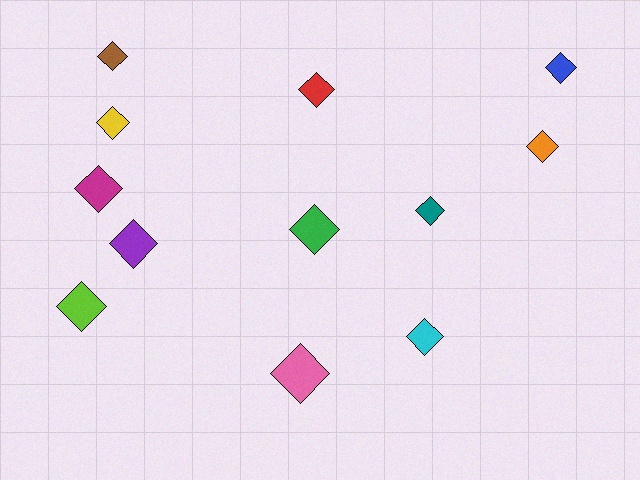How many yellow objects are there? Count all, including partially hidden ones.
There is 1 yellow object.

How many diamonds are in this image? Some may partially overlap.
There are 12 diamonds.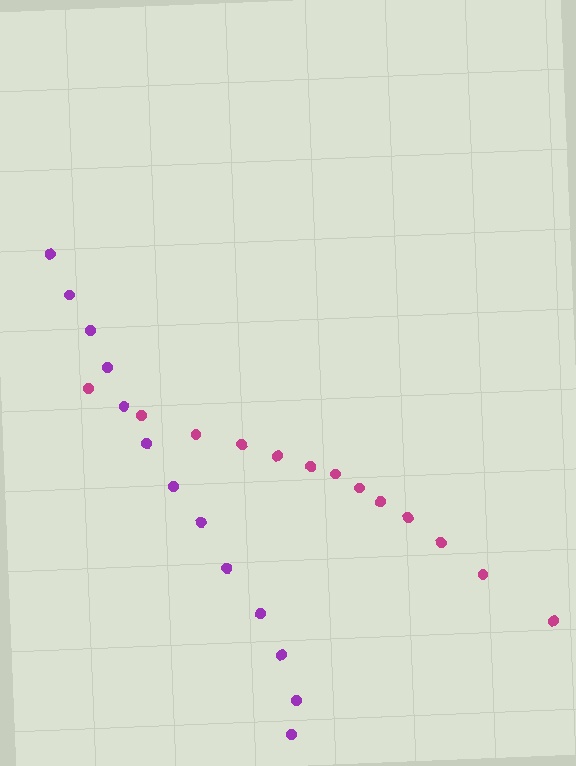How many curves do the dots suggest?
There are 2 distinct paths.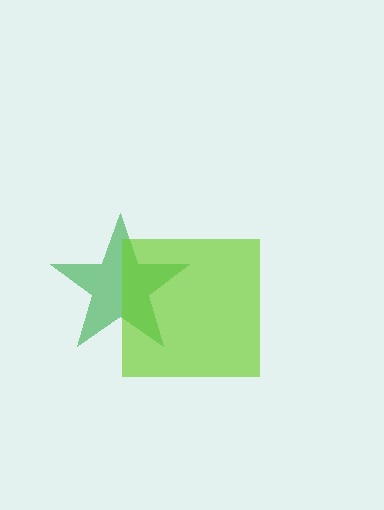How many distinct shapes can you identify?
There are 2 distinct shapes: a green star, a lime square.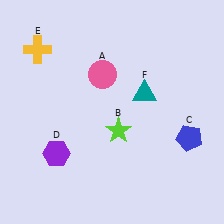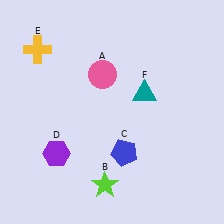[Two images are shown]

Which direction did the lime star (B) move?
The lime star (B) moved down.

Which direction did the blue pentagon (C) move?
The blue pentagon (C) moved left.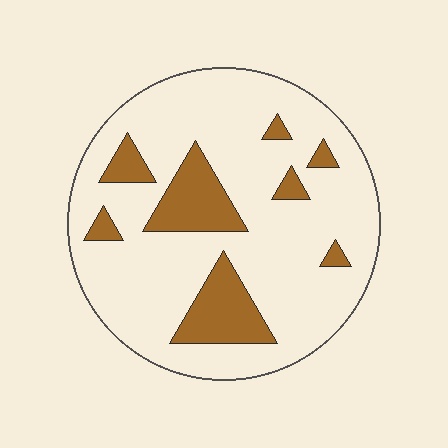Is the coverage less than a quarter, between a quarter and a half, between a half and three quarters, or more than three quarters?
Less than a quarter.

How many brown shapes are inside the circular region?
8.